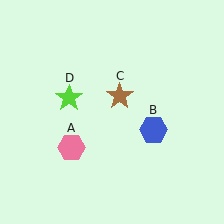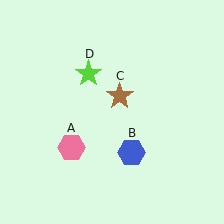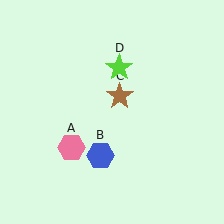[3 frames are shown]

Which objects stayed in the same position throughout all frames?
Pink hexagon (object A) and brown star (object C) remained stationary.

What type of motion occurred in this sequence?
The blue hexagon (object B), lime star (object D) rotated clockwise around the center of the scene.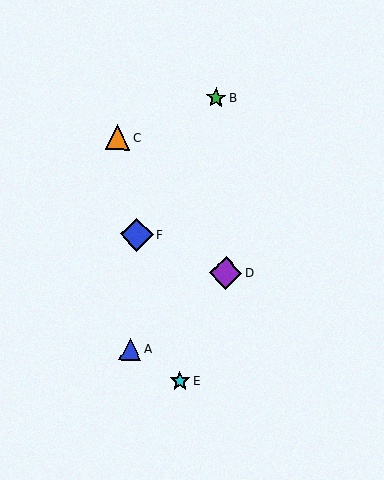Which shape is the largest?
The purple diamond (labeled D) is the largest.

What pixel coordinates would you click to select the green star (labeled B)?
Click at (216, 98) to select the green star B.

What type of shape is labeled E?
Shape E is a cyan star.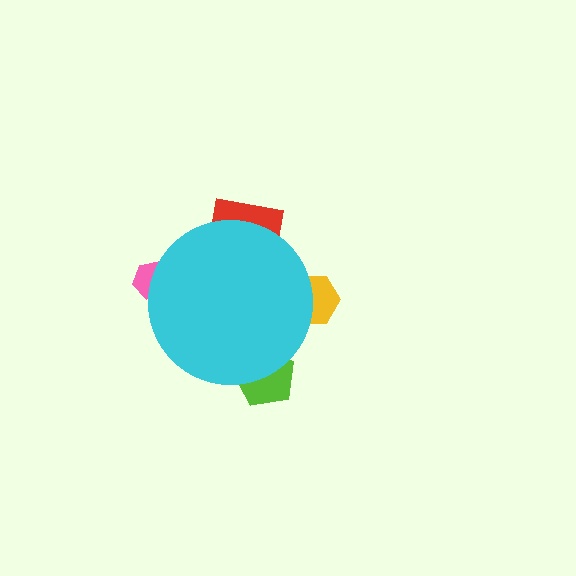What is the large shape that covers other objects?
A cyan circle.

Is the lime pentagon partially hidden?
Yes, the lime pentagon is partially hidden behind the cyan circle.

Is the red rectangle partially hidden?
Yes, the red rectangle is partially hidden behind the cyan circle.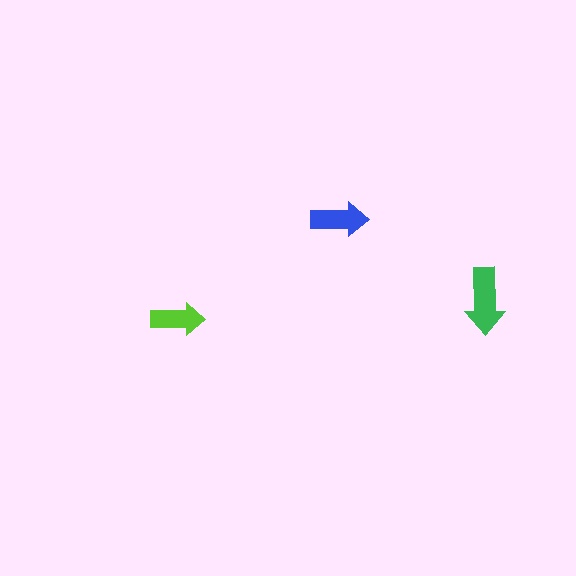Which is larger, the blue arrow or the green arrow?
The green one.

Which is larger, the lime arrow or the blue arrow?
The blue one.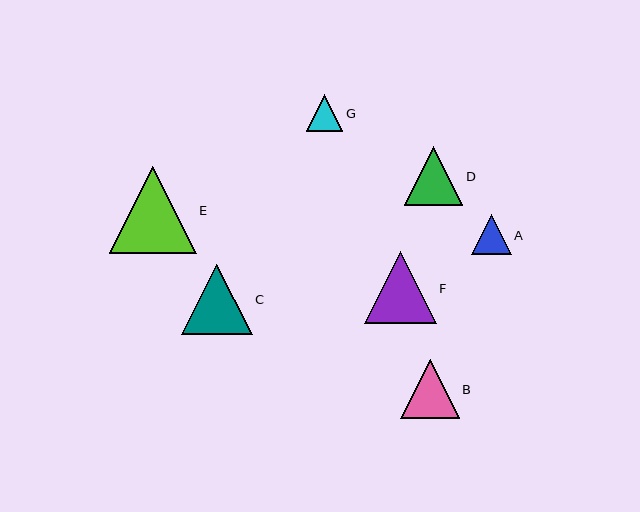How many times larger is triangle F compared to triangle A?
Triangle F is approximately 1.8 times the size of triangle A.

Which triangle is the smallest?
Triangle G is the smallest with a size of approximately 37 pixels.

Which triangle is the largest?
Triangle E is the largest with a size of approximately 87 pixels.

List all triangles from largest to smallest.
From largest to smallest: E, F, C, D, B, A, G.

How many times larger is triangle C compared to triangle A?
Triangle C is approximately 1.8 times the size of triangle A.